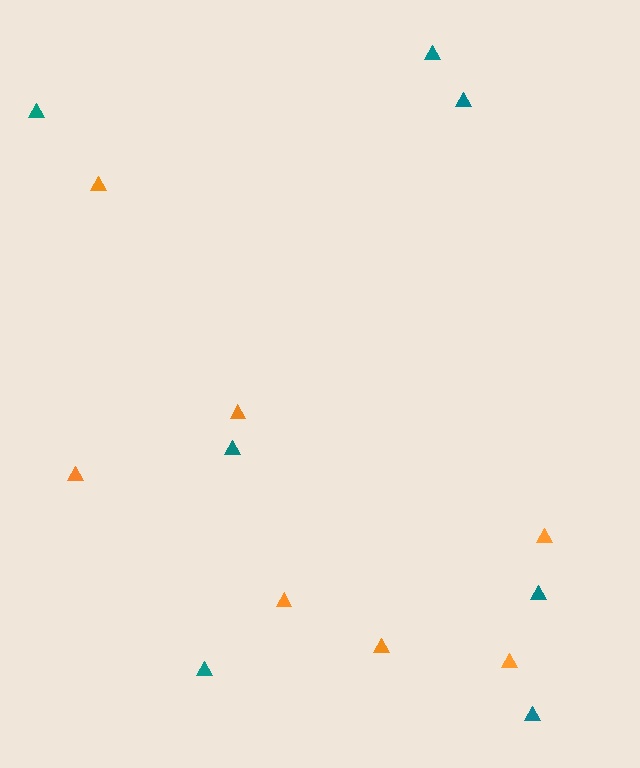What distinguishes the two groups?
There are 2 groups: one group of teal triangles (7) and one group of orange triangles (7).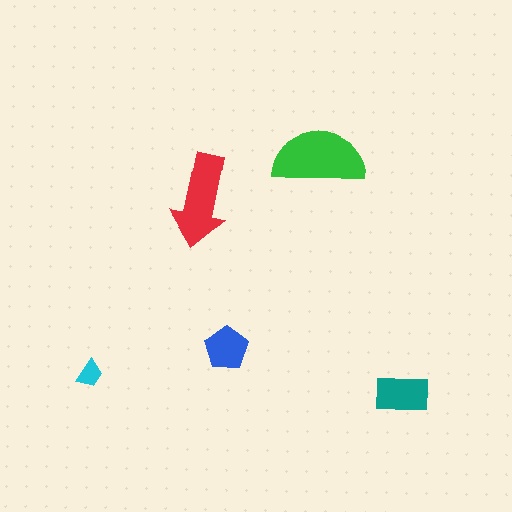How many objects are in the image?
There are 5 objects in the image.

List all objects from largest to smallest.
The green semicircle, the red arrow, the teal rectangle, the blue pentagon, the cyan trapezoid.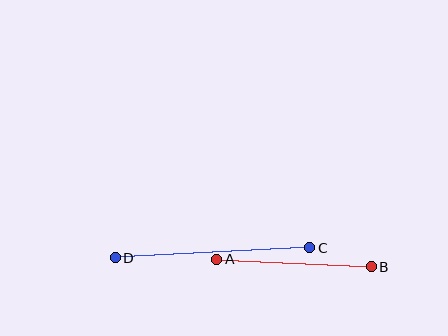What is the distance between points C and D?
The distance is approximately 195 pixels.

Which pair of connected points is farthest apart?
Points C and D are farthest apart.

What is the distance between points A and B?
The distance is approximately 155 pixels.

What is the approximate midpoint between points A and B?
The midpoint is at approximately (294, 263) pixels.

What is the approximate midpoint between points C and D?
The midpoint is at approximately (213, 253) pixels.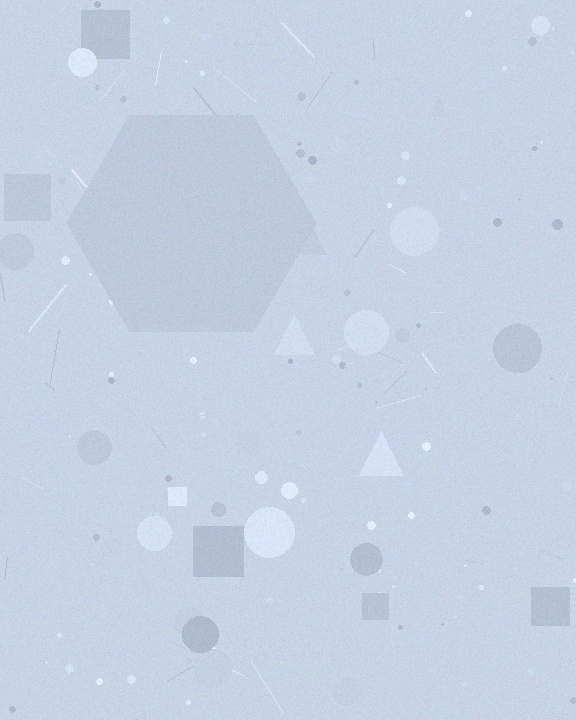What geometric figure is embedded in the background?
A hexagon is embedded in the background.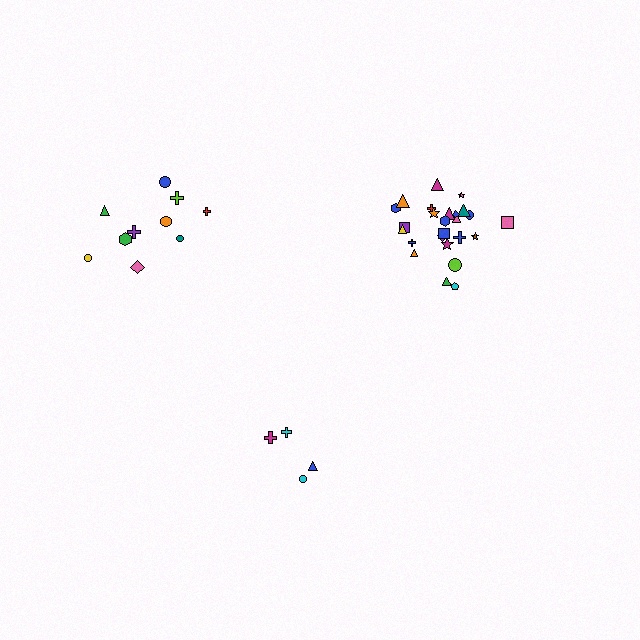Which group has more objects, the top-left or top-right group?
The top-right group.